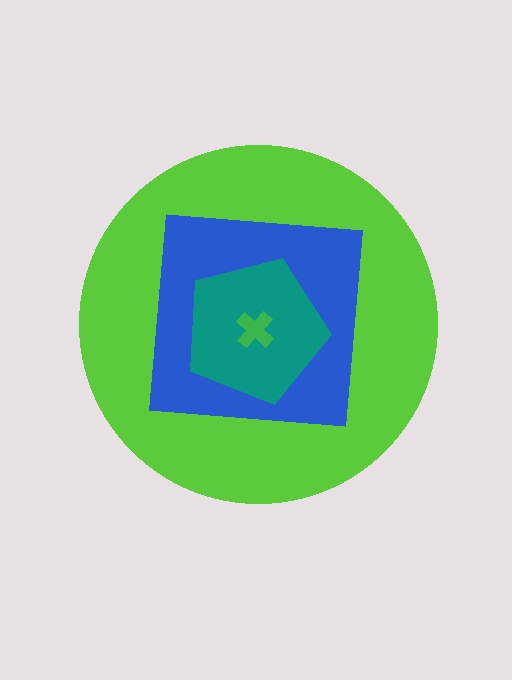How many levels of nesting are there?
4.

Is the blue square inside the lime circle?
Yes.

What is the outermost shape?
The lime circle.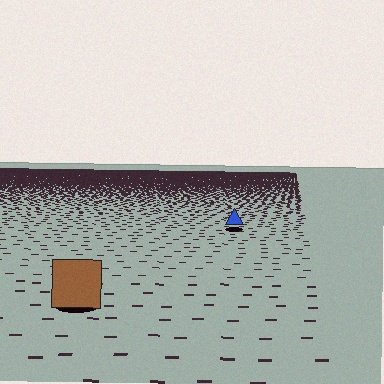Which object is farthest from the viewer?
The blue triangle is farthest from the viewer. It appears smaller and the ground texture around it is denser.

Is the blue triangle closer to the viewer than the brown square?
No. The brown square is closer — you can tell from the texture gradient: the ground texture is coarser near it.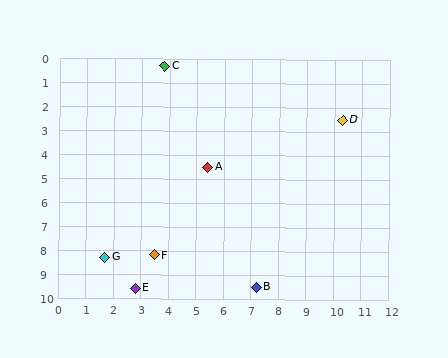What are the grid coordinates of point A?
Point A is at approximately (5.4, 4.5).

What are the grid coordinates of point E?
Point E is at approximately (2.8, 9.6).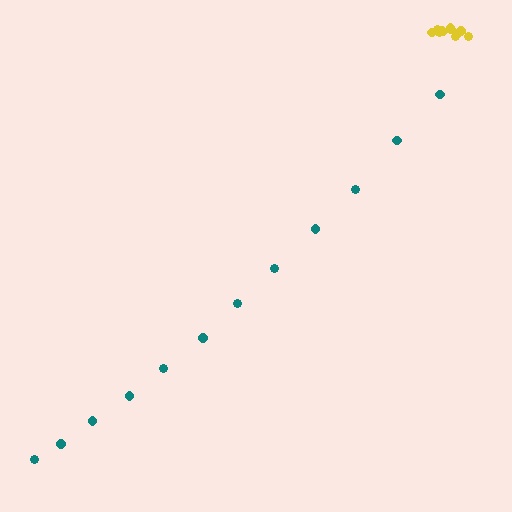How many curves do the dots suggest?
There are 2 distinct paths.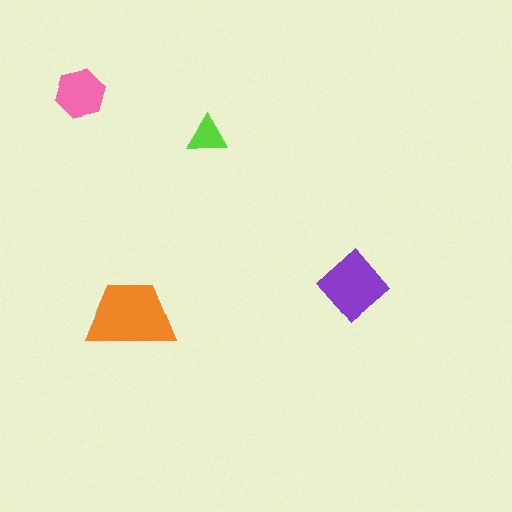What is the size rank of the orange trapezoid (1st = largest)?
1st.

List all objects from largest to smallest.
The orange trapezoid, the purple diamond, the pink hexagon, the lime triangle.